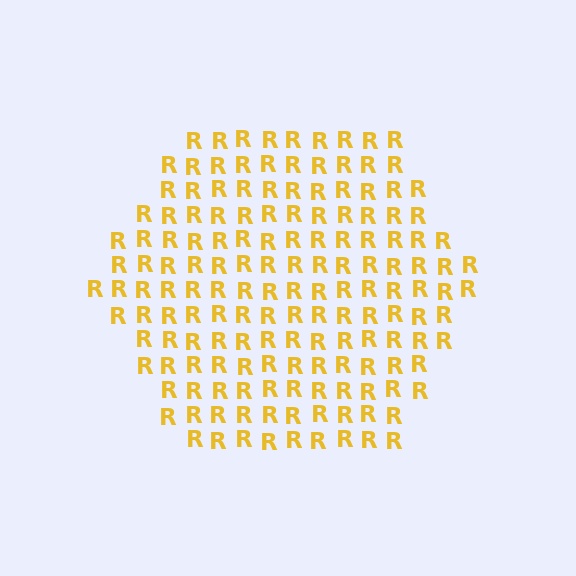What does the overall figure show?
The overall figure shows a hexagon.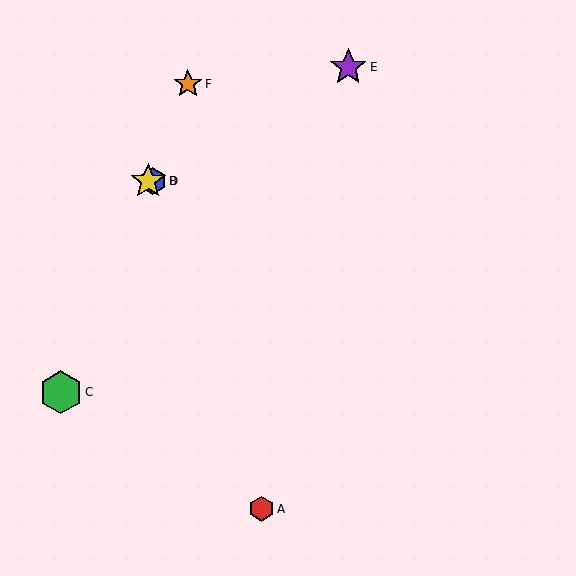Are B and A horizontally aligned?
No, B is at y≈181 and A is at y≈509.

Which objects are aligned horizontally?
Objects B, D are aligned horizontally.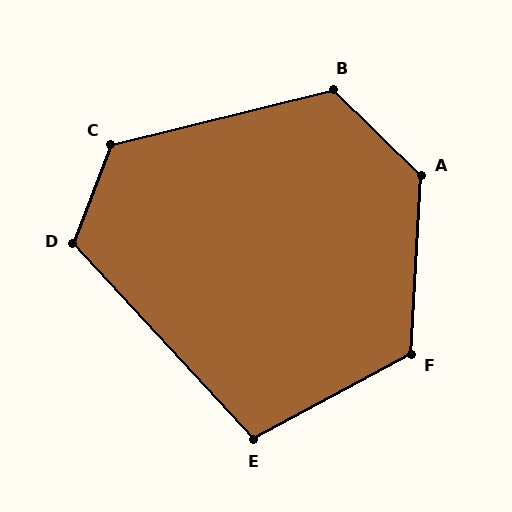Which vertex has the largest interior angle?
A, at approximately 131 degrees.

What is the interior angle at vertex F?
Approximately 122 degrees (obtuse).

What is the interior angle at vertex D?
Approximately 117 degrees (obtuse).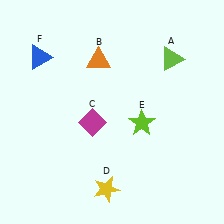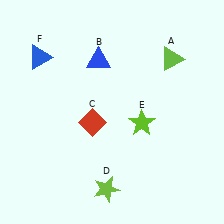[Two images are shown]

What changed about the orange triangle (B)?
In Image 1, B is orange. In Image 2, it changed to blue.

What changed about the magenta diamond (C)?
In Image 1, C is magenta. In Image 2, it changed to red.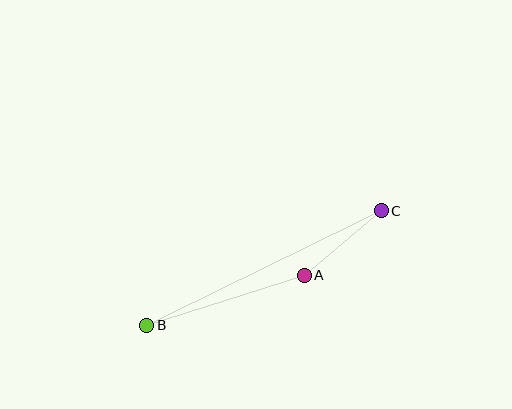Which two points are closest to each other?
Points A and C are closest to each other.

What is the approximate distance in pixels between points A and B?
The distance between A and B is approximately 165 pixels.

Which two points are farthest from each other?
Points B and C are farthest from each other.